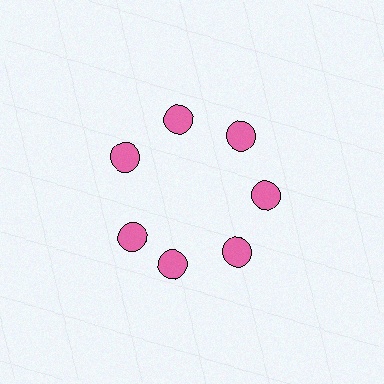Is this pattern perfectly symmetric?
No. The 7 pink circles are arranged in a ring, but one element near the 8 o'clock position is rotated out of alignment along the ring, breaking the 7-fold rotational symmetry.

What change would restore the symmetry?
The symmetry would be restored by rotating it back into even spacing with its neighbors so that all 7 circles sit at equal angles and equal distance from the center.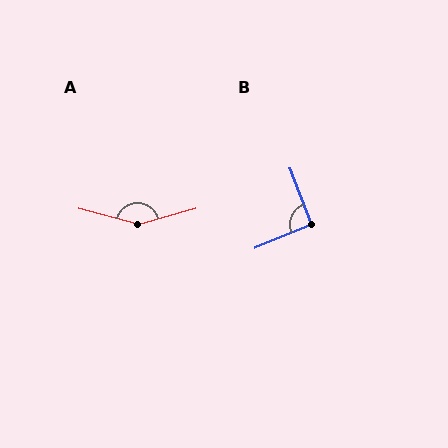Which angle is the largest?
A, at approximately 149 degrees.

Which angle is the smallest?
B, at approximately 92 degrees.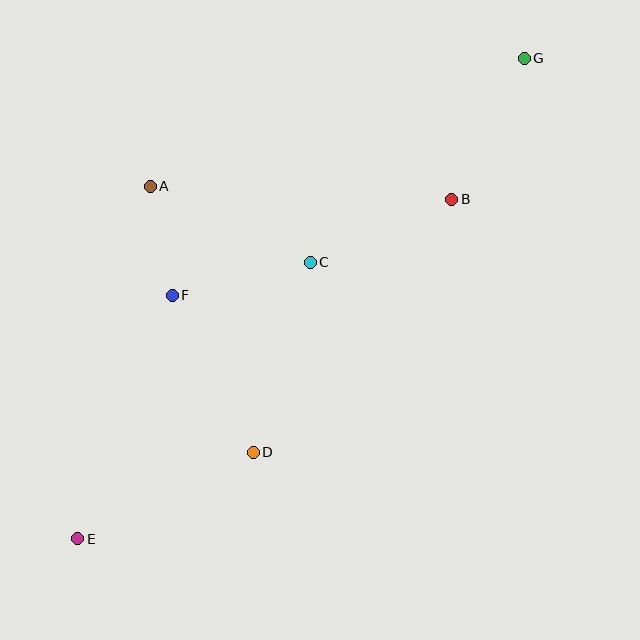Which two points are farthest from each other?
Points E and G are farthest from each other.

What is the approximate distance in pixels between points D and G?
The distance between D and G is approximately 478 pixels.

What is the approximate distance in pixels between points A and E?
The distance between A and E is approximately 360 pixels.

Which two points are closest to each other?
Points A and F are closest to each other.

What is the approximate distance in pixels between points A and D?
The distance between A and D is approximately 285 pixels.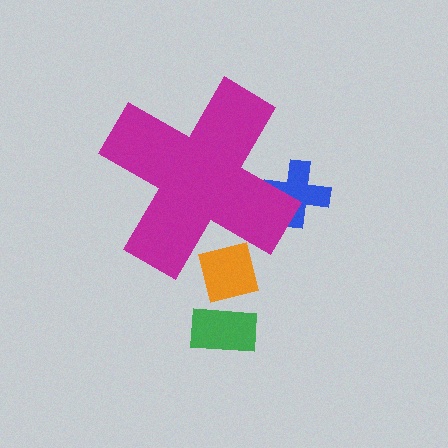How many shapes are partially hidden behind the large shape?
2 shapes are partially hidden.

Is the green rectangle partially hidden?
No, the green rectangle is fully visible.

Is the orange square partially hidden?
Yes, the orange square is partially hidden behind the magenta cross.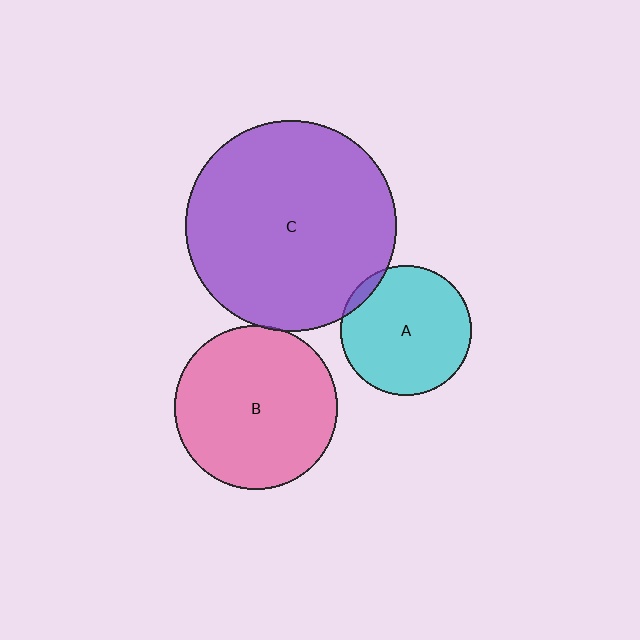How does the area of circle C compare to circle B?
Approximately 1.7 times.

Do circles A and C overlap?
Yes.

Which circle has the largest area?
Circle C (purple).